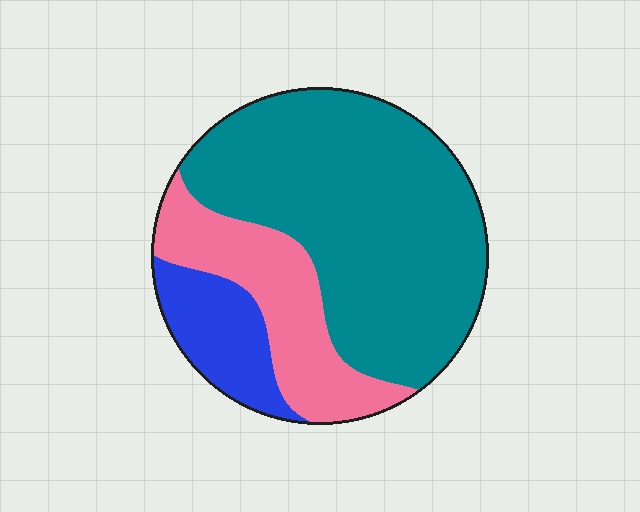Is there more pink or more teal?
Teal.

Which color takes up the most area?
Teal, at roughly 65%.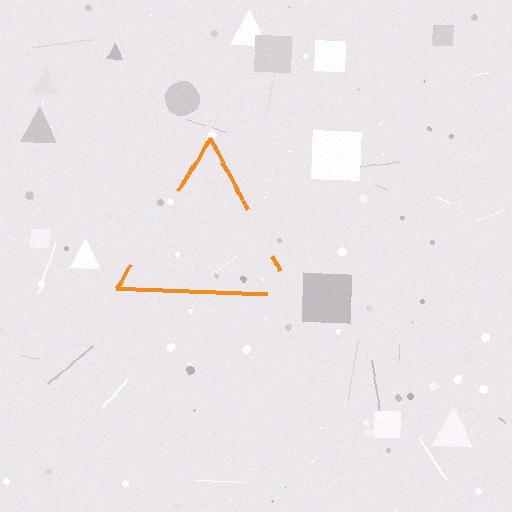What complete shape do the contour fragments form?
The contour fragments form a triangle.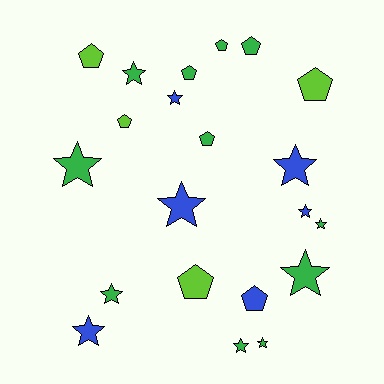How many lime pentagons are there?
There are 4 lime pentagons.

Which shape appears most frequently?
Star, with 12 objects.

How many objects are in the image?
There are 21 objects.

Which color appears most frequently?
Green, with 11 objects.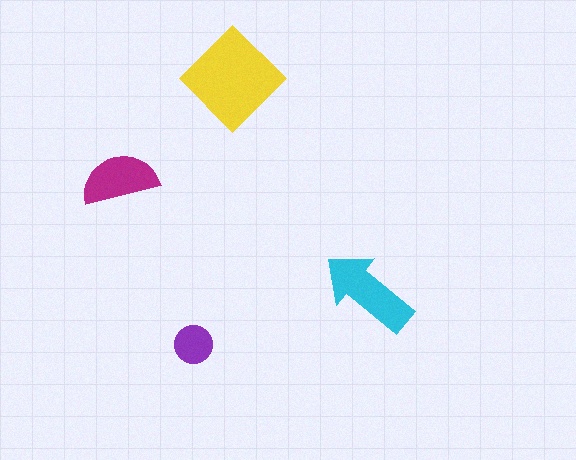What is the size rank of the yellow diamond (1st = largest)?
1st.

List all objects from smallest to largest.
The purple circle, the magenta semicircle, the cyan arrow, the yellow diamond.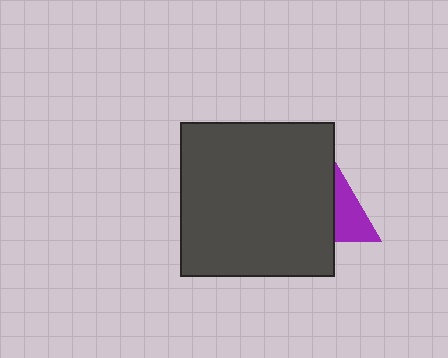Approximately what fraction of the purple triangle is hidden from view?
Roughly 67% of the purple triangle is hidden behind the dark gray square.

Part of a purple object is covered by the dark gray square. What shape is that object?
It is a triangle.